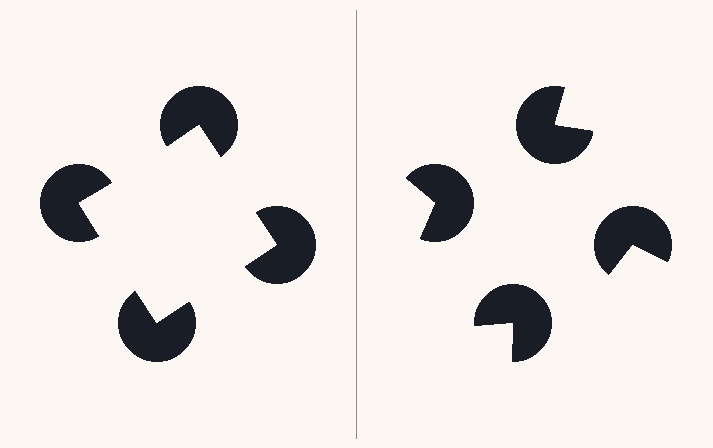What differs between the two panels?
The pac-man discs are positioned identically on both sides; only the wedge orientations differ. On the left they align to a square; on the right they are misaligned.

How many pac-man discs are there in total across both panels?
8 — 4 on each side.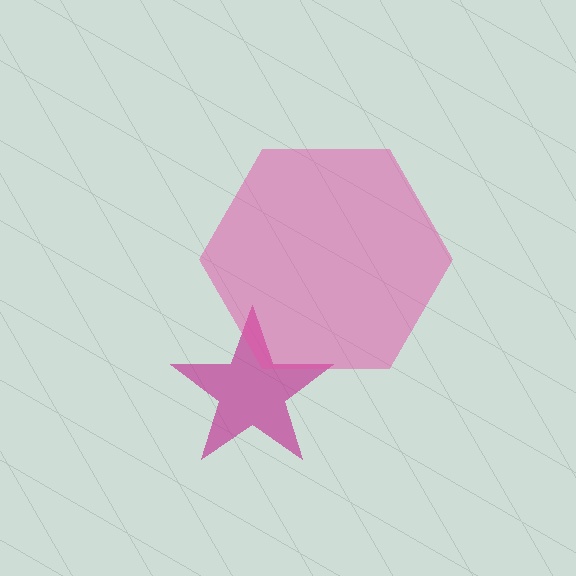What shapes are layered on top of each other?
The layered shapes are: a magenta star, a pink hexagon.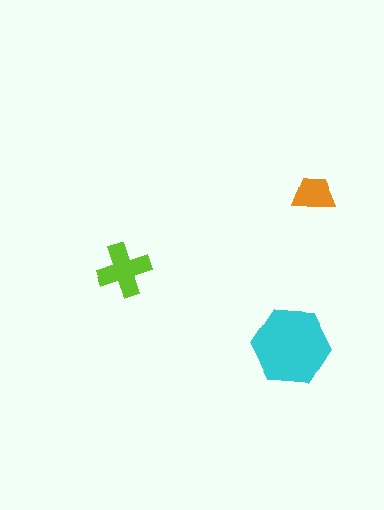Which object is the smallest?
The orange trapezoid.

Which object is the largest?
The cyan hexagon.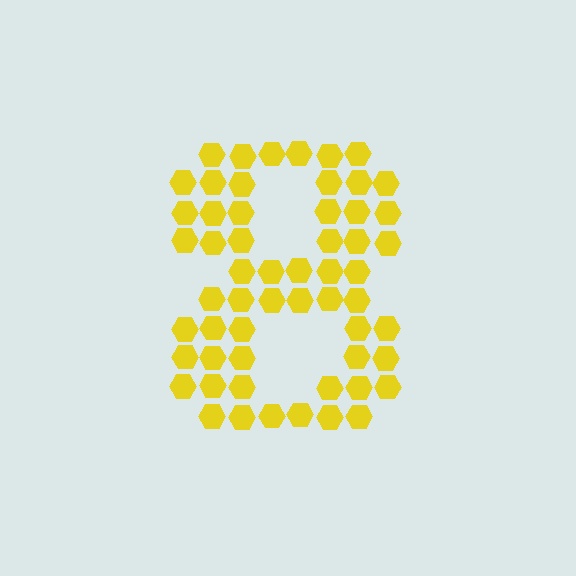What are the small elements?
The small elements are hexagons.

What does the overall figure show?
The overall figure shows the digit 8.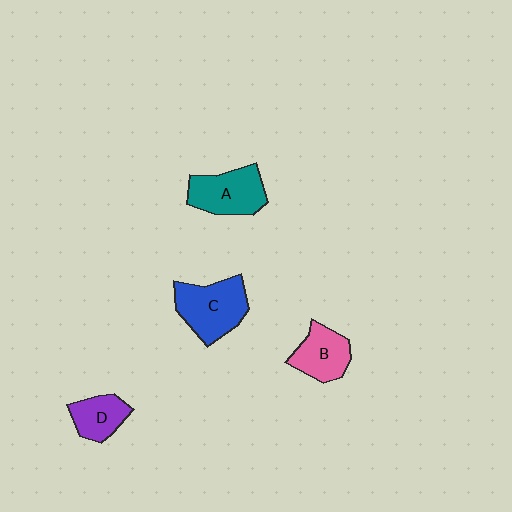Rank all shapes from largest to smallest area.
From largest to smallest: C (blue), A (teal), B (pink), D (purple).